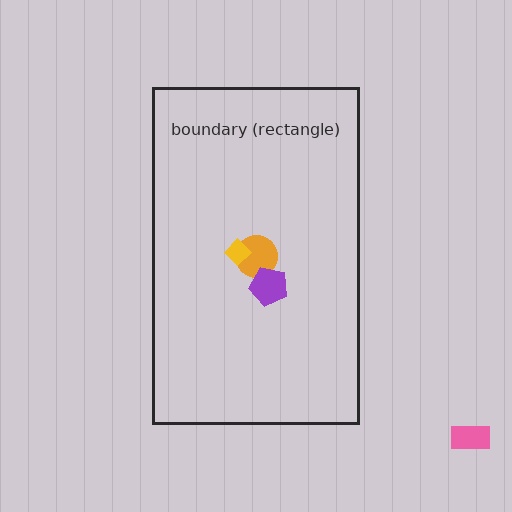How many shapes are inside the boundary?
3 inside, 1 outside.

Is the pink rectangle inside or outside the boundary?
Outside.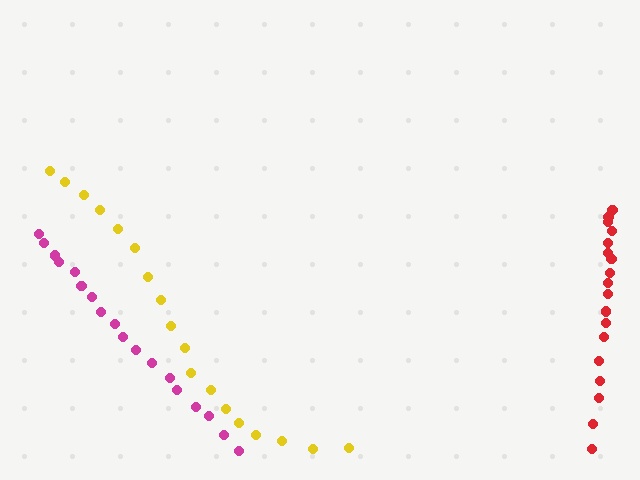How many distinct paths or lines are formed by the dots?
There are 3 distinct paths.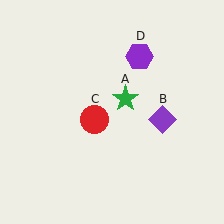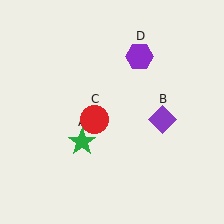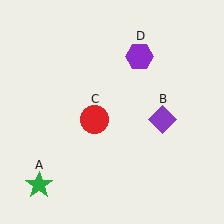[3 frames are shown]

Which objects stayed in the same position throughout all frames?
Purple diamond (object B) and red circle (object C) and purple hexagon (object D) remained stationary.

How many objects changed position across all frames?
1 object changed position: green star (object A).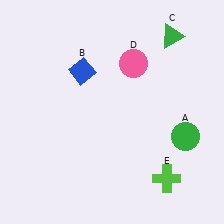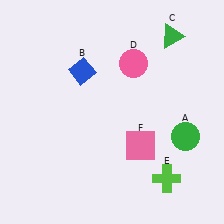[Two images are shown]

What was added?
A pink square (F) was added in Image 2.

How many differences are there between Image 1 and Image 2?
There is 1 difference between the two images.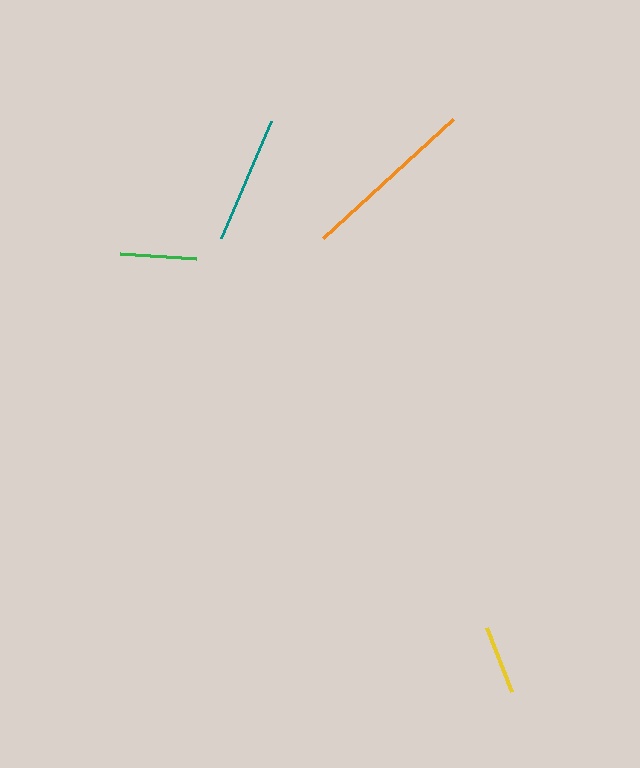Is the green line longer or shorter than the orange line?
The orange line is longer than the green line.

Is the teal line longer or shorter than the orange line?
The orange line is longer than the teal line.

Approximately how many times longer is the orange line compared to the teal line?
The orange line is approximately 1.4 times the length of the teal line.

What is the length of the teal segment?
The teal segment is approximately 127 pixels long.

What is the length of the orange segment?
The orange segment is approximately 176 pixels long.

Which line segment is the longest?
The orange line is the longest at approximately 176 pixels.